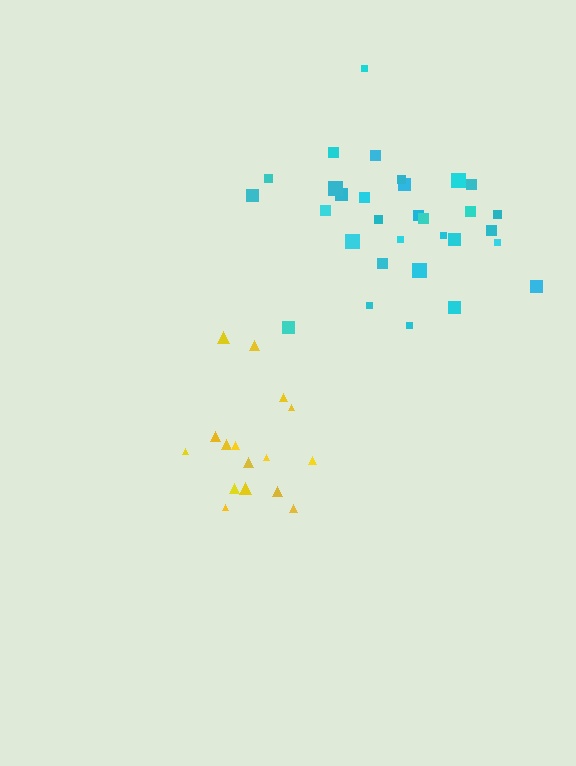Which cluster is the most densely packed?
Cyan.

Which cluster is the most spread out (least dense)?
Yellow.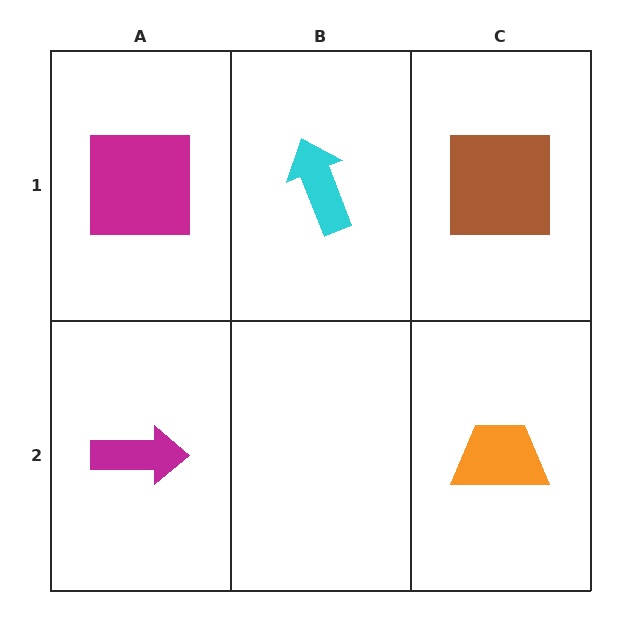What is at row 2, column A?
A magenta arrow.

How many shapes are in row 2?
2 shapes.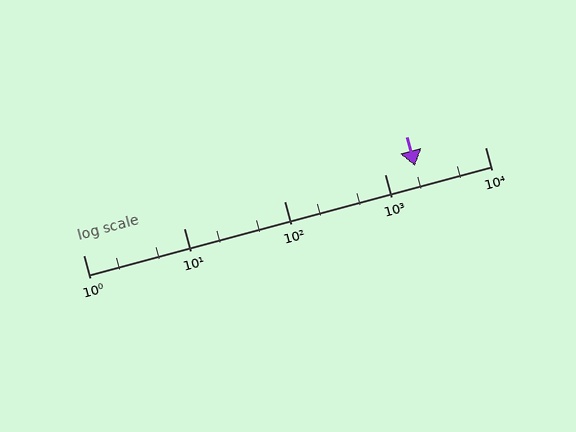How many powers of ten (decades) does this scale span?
The scale spans 4 decades, from 1 to 10000.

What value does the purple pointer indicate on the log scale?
The pointer indicates approximately 2000.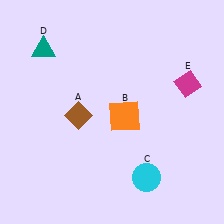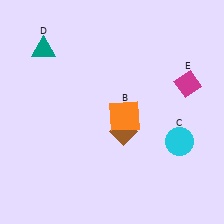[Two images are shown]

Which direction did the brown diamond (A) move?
The brown diamond (A) moved right.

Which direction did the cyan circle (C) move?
The cyan circle (C) moved up.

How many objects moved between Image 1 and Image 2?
2 objects moved between the two images.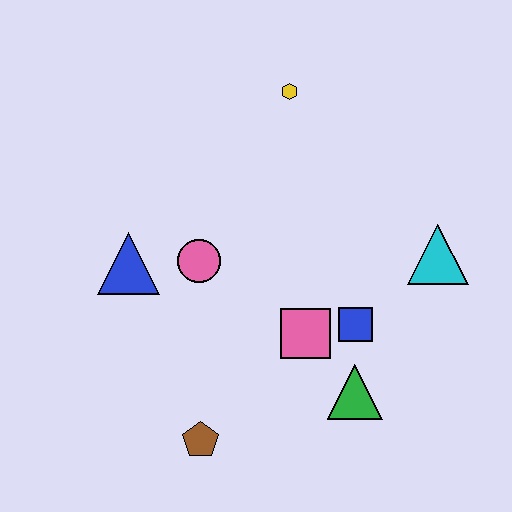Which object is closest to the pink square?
The blue square is closest to the pink square.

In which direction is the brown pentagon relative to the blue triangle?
The brown pentagon is below the blue triangle.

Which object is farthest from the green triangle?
The yellow hexagon is farthest from the green triangle.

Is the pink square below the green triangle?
No